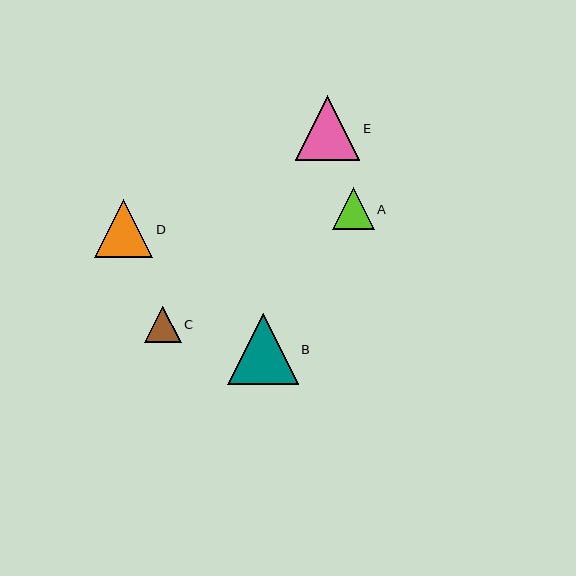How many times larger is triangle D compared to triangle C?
Triangle D is approximately 1.6 times the size of triangle C.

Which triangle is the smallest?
Triangle C is the smallest with a size of approximately 37 pixels.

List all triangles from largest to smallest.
From largest to smallest: B, E, D, A, C.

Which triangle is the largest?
Triangle B is the largest with a size of approximately 71 pixels.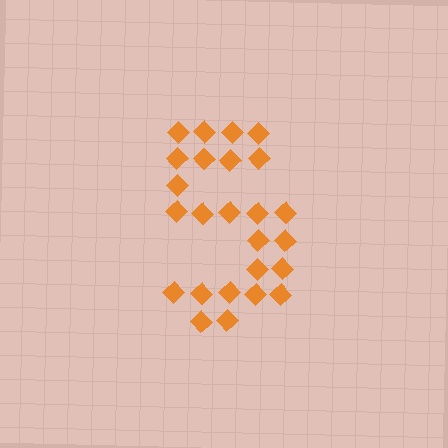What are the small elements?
The small elements are diamonds.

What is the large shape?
The large shape is the digit 5.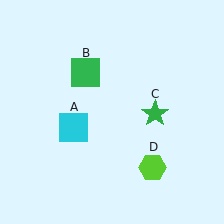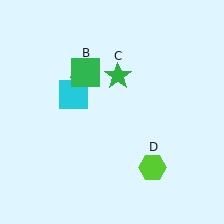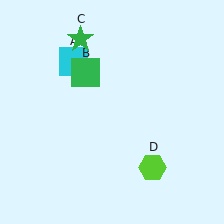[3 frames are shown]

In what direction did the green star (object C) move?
The green star (object C) moved up and to the left.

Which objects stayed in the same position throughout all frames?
Green square (object B) and lime hexagon (object D) remained stationary.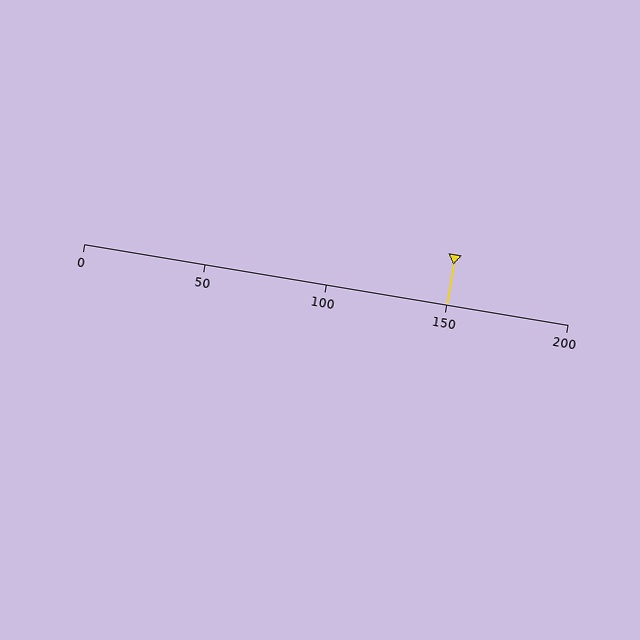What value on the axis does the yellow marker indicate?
The marker indicates approximately 150.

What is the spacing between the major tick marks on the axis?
The major ticks are spaced 50 apart.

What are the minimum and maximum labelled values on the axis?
The axis runs from 0 to 200.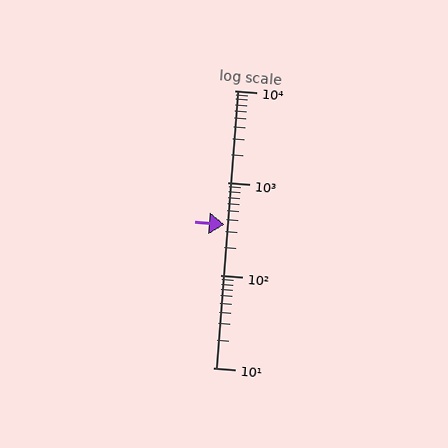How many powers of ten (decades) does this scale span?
The scale spans 3 decades, from 10 to 10000.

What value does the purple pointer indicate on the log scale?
The pointer indicates approximately 350.